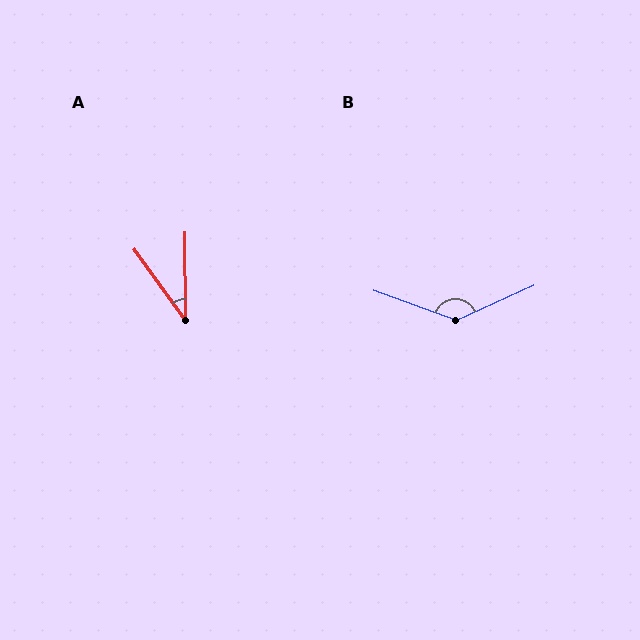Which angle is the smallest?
A, at approximately 35 degrees.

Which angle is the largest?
B, at approximately 136 degrees.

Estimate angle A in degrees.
Approximately 35 degrees.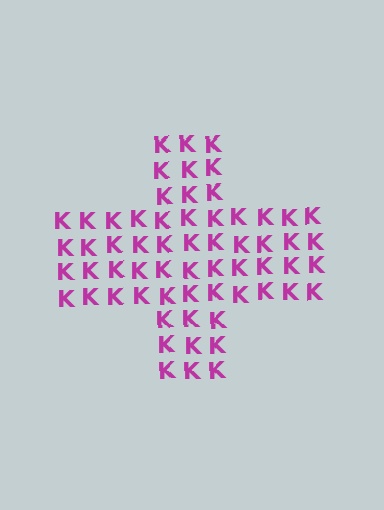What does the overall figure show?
The overall figure shows a cross.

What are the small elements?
The small elements are letter K's.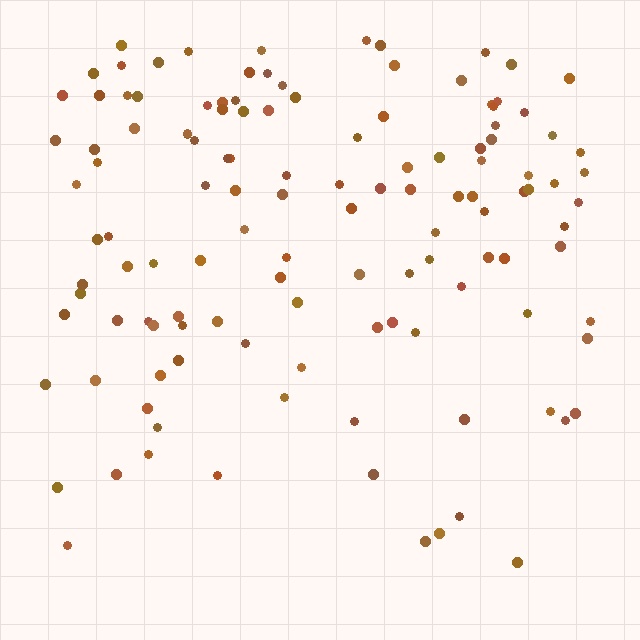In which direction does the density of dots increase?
From bottom to top, with the top side densest.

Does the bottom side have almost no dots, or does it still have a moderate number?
Still a moderate number, just noticeably fewer than the top.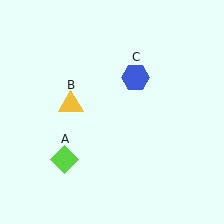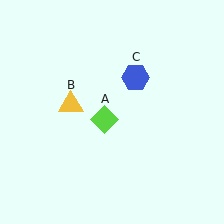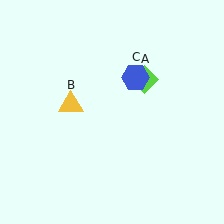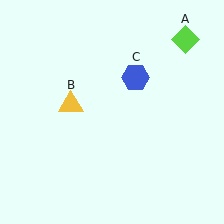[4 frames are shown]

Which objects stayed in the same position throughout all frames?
Yellow triangle (object B) and blue hexagon (object C) remained stationary.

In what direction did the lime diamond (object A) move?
The lime diamond (object A) moved up and to the right.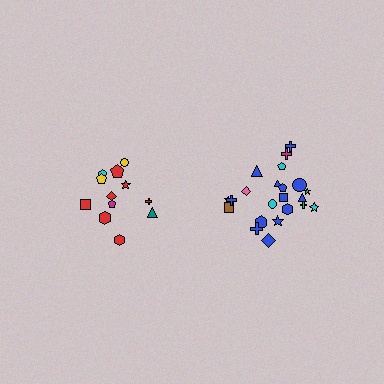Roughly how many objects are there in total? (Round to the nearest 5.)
Roughly 35 objects in total.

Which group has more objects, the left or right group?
The right group.